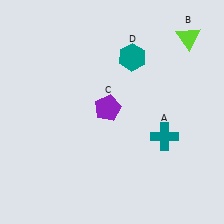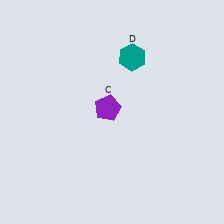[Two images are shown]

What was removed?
The lime triangle (B), the teal cross (A) were removed in Image 2.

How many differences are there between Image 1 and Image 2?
There are 2 differences between the two images.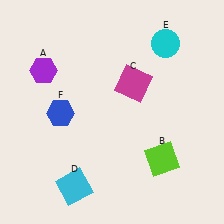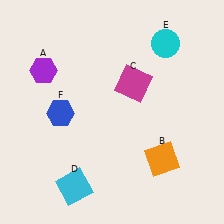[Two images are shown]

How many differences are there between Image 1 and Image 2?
There is 1 difference between the two images.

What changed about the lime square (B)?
In Image 1, B is lime. In Image 2, it changed to orange.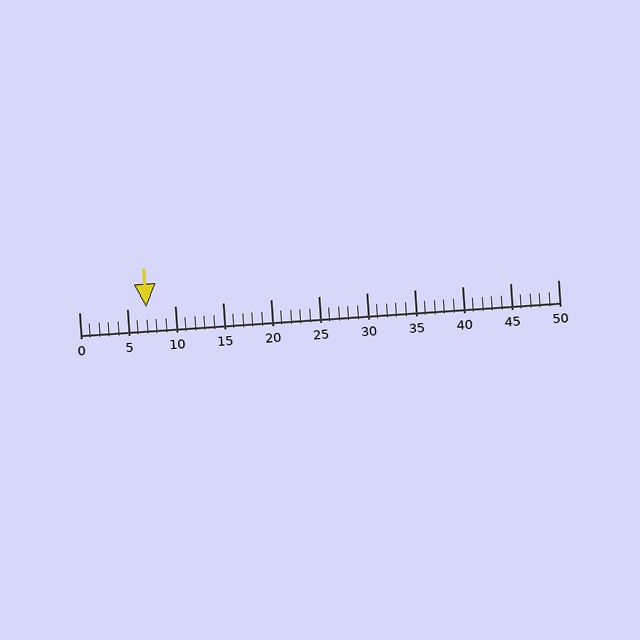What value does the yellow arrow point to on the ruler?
The yellow arrow points to approximately 7.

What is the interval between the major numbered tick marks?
The major tick marks are spaced 5 units apart.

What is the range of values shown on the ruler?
The ruler shows values from 0 to 50.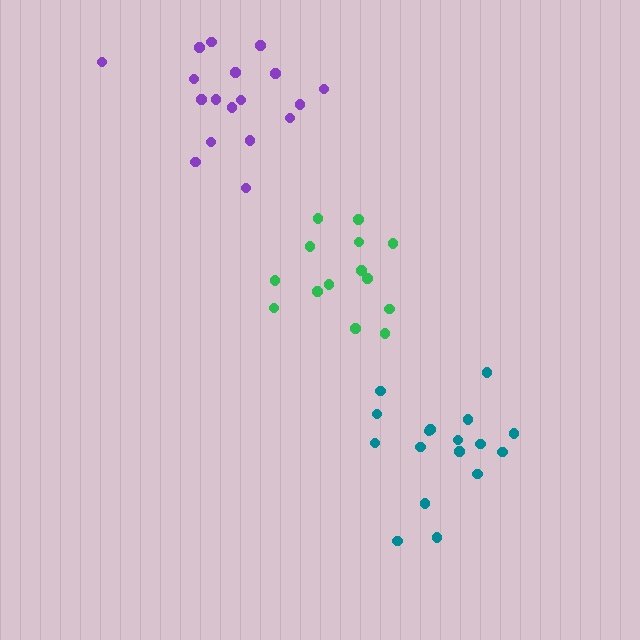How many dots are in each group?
Group 1: 14 dots, Group 2: 18 dots, Group 3: 17 dots (49 total).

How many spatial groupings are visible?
There are 3 spatial groupings.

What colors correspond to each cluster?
The clusters are colored: green, purple, teal.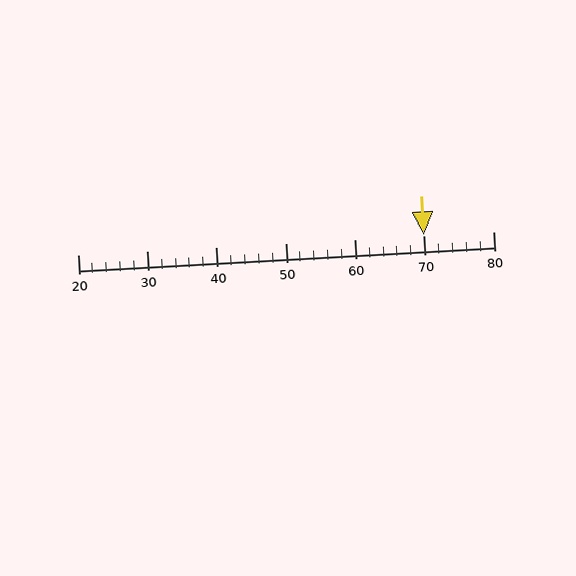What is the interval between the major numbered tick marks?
The major tick marks are spaced 10 units apart.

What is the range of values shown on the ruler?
The ruler shows values from 20 to 80.